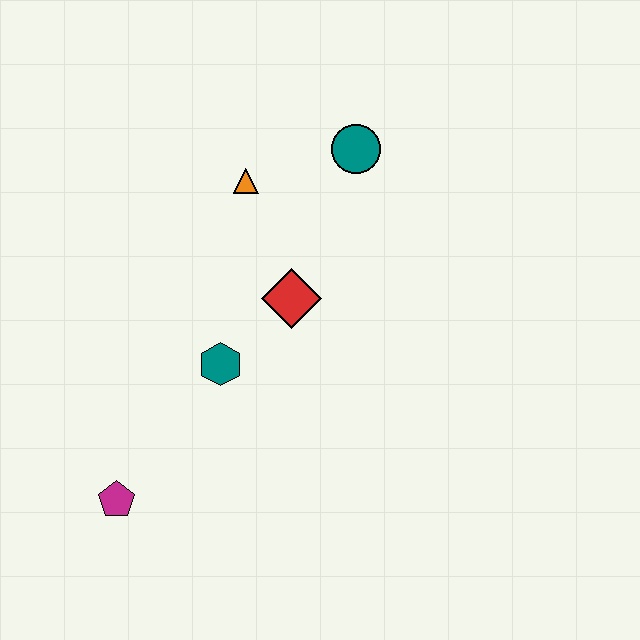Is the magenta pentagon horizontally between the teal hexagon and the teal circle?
No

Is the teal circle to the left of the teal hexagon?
No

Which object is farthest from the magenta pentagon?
The teal circle is farthest from the magenta pentagon.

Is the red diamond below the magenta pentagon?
No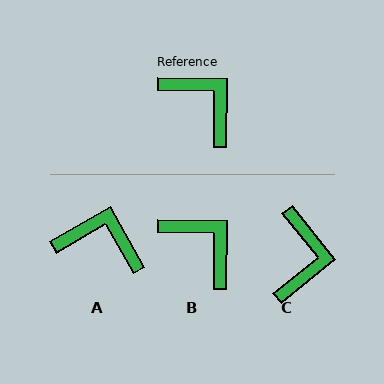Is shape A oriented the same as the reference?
No, it is off by about 31 degrees.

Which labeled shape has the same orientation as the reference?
B.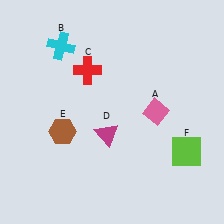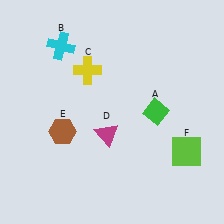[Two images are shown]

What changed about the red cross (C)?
In Image 1, C is red. In Image 2, it changed to yellow.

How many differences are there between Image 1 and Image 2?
There are 2 differences between the two images.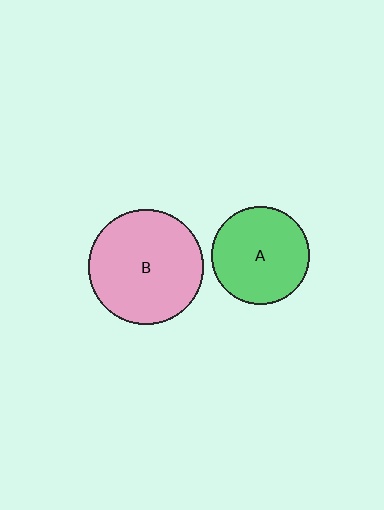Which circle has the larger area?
Circle B (pink).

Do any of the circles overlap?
No, none of the circles overlap.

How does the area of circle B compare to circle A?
Approximately 1.4 times.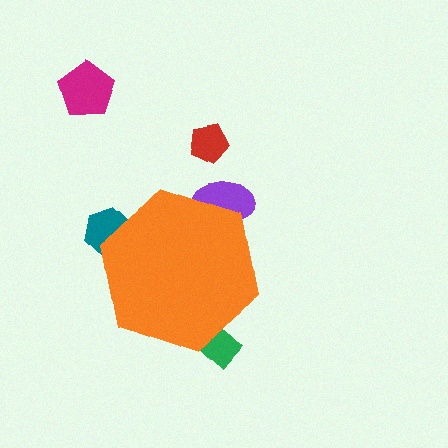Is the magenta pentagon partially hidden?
No, the magenta pentagon is fully visible.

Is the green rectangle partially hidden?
Yes, the green rectangle is partially hidden behind the orange hexagon.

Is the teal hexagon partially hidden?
Yes, the teal hexagon is partially hidden behind the orange hexagon.